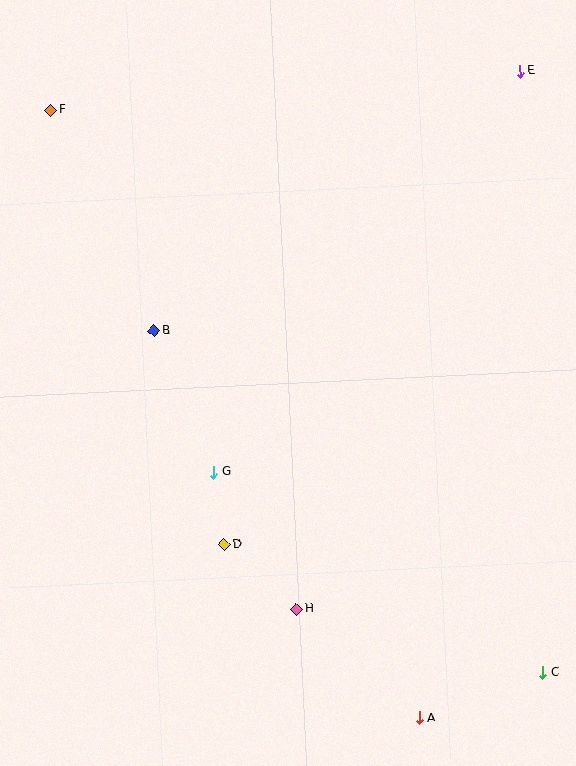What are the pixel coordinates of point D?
Point D is at (224, 544).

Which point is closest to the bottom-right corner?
Point C is closest to the bottom-right corner.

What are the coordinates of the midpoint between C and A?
The midpoint between C and A is at (481, 695).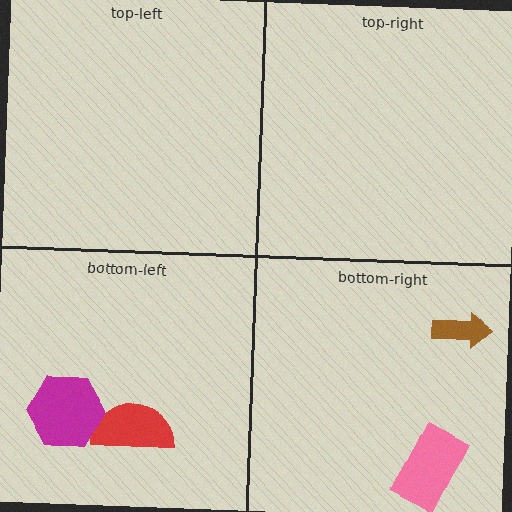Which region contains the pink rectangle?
The bottom-right region.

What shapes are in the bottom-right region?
The pink rectangle, the brown arrow.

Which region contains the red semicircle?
The bottom-left region.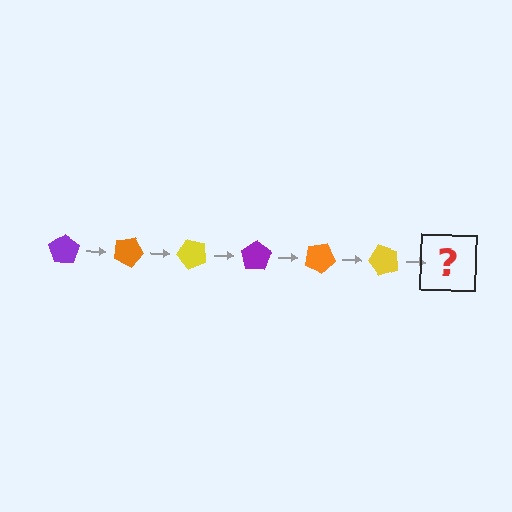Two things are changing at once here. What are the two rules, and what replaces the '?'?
The two rules are that it rotates 25 degrees each step and the color cycles through purple, orange, and yellow. The '?' should be a purple pentagon, rotated 150 degrees from the start.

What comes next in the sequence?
The next element should be a purple pentagon, rotated 150 degrees from the start.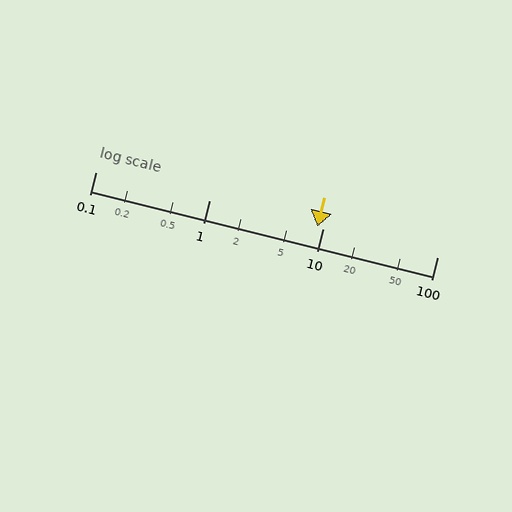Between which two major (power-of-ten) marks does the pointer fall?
The pointer is between 1 and 10.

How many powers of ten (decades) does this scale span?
The scale spans 3 decades, from 0.1 to 100.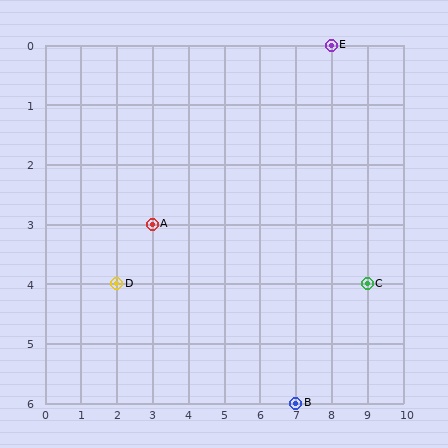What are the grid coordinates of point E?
Point E is at grid coordinates (8, 0).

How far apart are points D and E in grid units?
Points D and E are 6 columns and 4 rows apart (about 7.2 grid units diagonally).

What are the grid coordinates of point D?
Point D is at grid coordinates (2, 4).